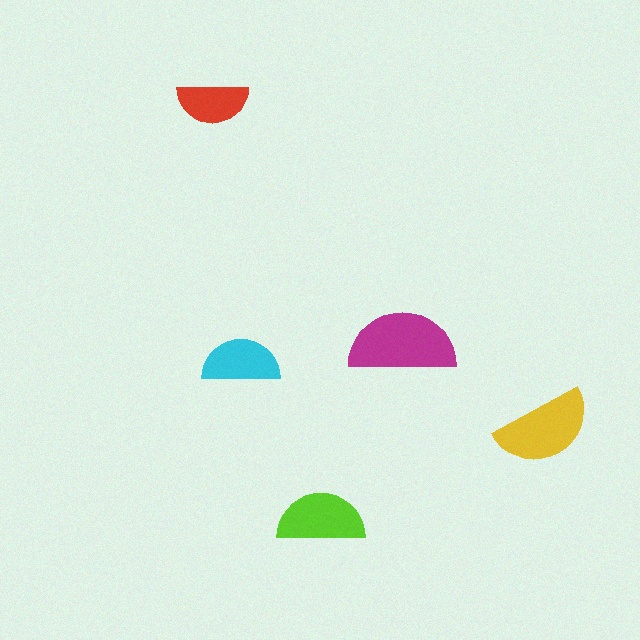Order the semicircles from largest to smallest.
the magenta one, the yellow one, the lime one, the cyan one, the red one.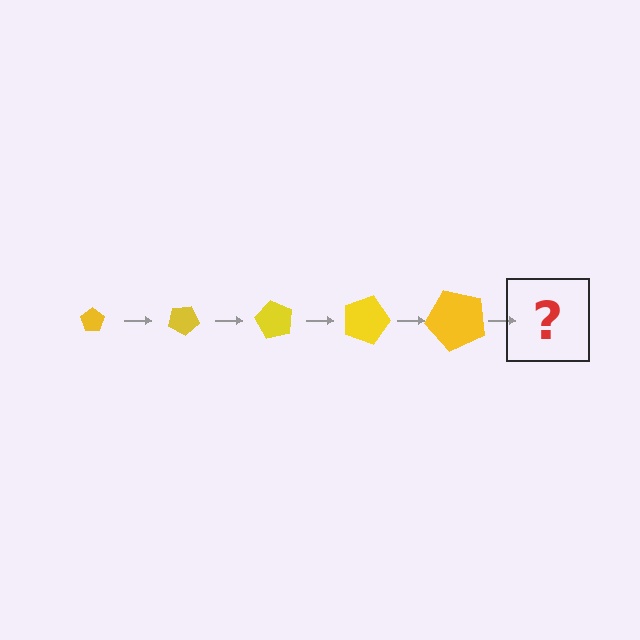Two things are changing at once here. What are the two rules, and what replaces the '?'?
The two rules are that the pentagon grows larger each step and it rotates 30 degrees each step. The '?' should be a pentagon, larger than the previous one and rotated 150 degrees from the start.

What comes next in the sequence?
The next element should be a pentagon, larger than the previous one and rotated 150 degrees from the start.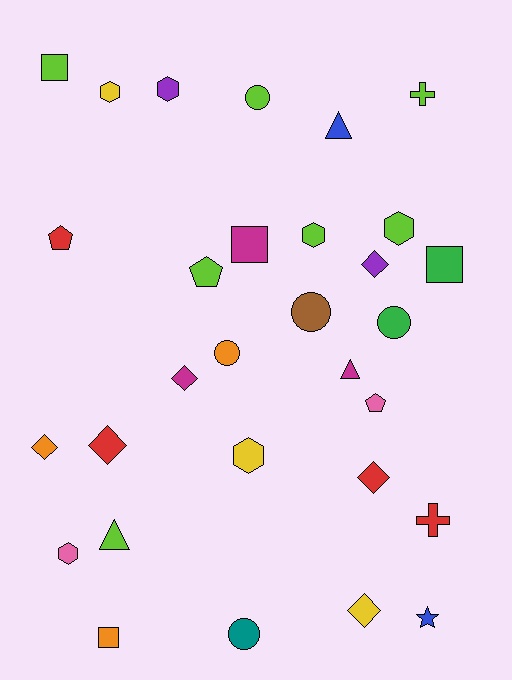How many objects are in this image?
There are 30 objects.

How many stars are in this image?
There is 1 star.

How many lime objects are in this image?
There are 7 lime objects.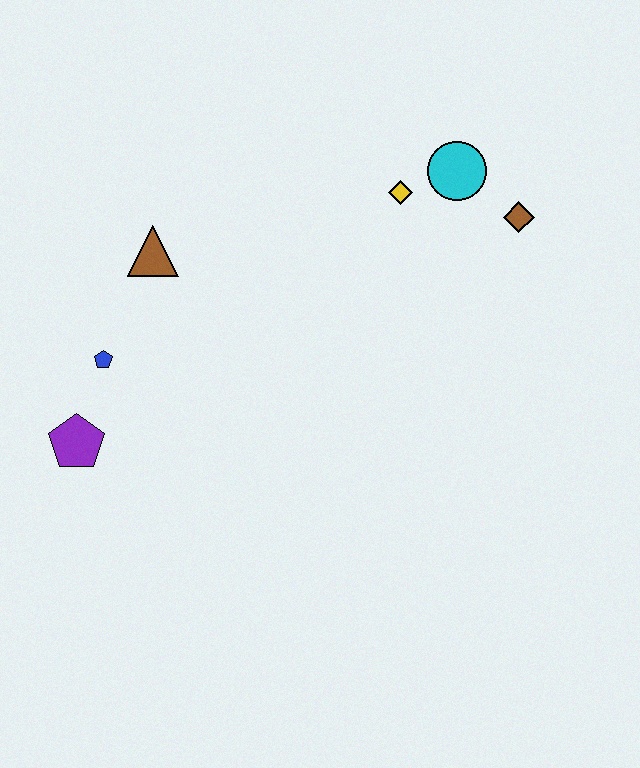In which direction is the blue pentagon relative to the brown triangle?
The blue pentagon is below the brown triangle.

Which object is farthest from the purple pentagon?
The brown diamond is farthest from the purple pentagon.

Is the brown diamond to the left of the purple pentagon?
No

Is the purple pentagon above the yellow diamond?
No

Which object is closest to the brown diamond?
The cyan circle is closest to the brown diamond.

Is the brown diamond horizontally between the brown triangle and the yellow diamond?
No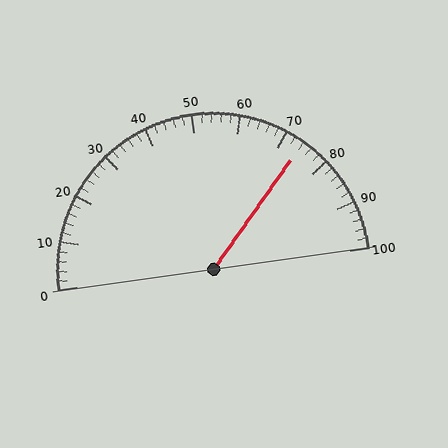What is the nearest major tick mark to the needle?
The nearest major tick mark is 70.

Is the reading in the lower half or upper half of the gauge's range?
The reading is in the upper half of the range (0 to 100).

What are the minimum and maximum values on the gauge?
The gauge ranges from 0 to 100.